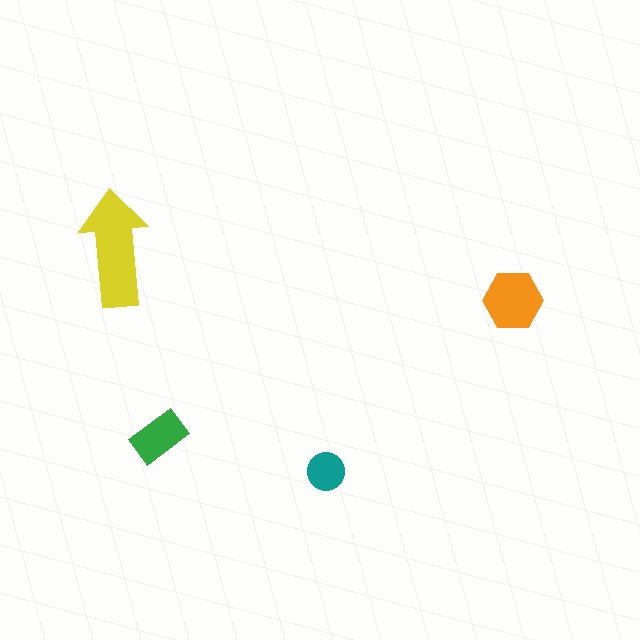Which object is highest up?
The yellow arrow is topmost.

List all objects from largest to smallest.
The yellow arrow, the orange hexagon, the green rectangle, the teal circle.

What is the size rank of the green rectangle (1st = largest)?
3rd.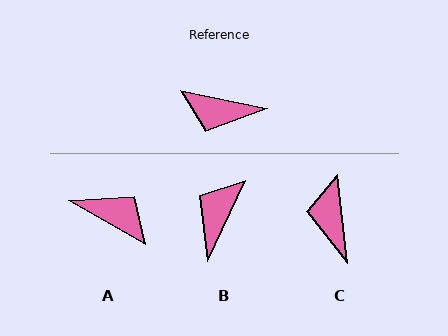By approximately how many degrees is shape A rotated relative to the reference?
Approximately 163 degrees counter-clockwise.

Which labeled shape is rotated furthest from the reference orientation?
A, about 163 degrees away.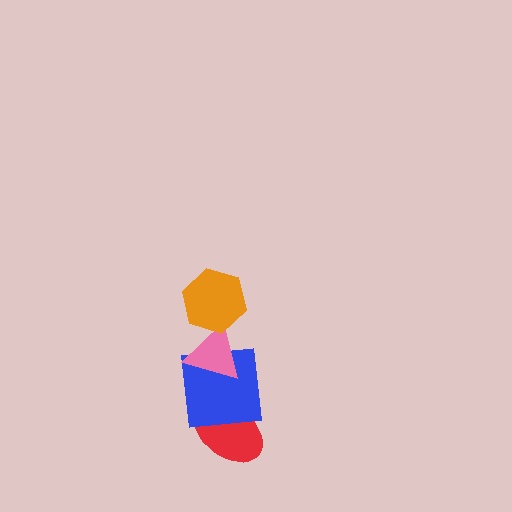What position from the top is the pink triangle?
The pink triangle is 2nd from the top.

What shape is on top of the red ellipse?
The blue square is on top of the red ellipse.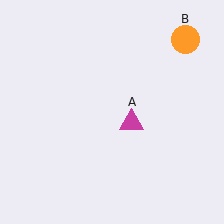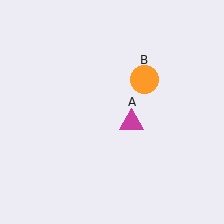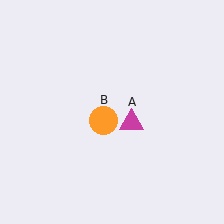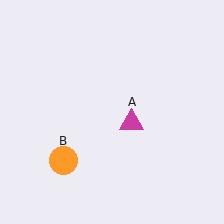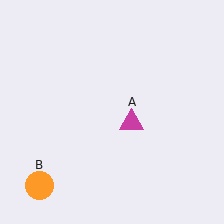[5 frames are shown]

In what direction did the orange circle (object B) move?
The orange circle (object B) moved down and to the left.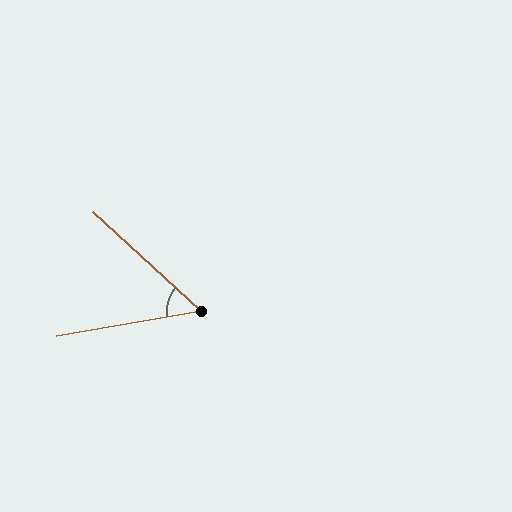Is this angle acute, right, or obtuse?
It is acute.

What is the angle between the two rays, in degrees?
Approximately 52 degrees.